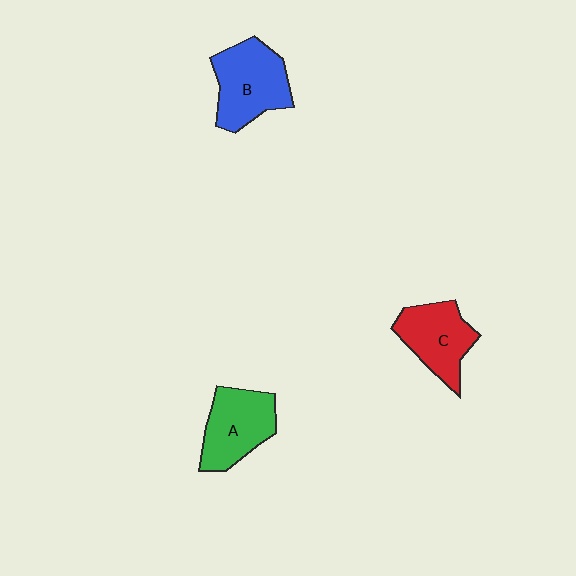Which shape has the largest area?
Shape B (blue).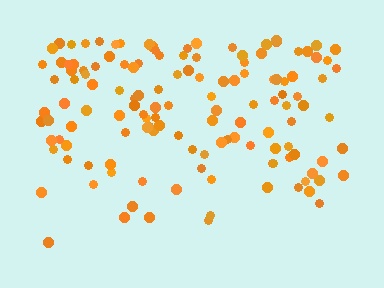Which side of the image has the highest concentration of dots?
The top.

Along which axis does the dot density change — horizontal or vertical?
Vertical.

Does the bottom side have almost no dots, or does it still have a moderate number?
Still a moderate number, just noticeably fewer than the top.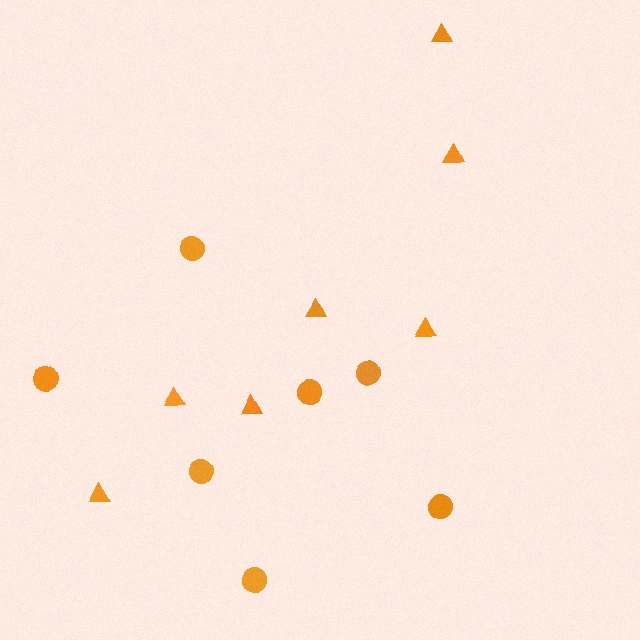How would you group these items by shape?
There are 2 groups: one group of triangles (7) and one group of circles (7).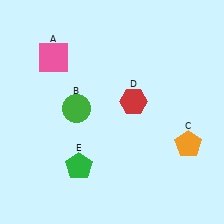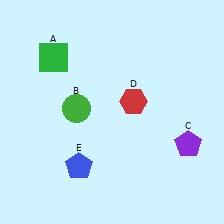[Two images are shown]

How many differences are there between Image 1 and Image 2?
There are 3 differences between the two images.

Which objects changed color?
A changed from pink to green. C changed from orange to purple. E changed from green to blue.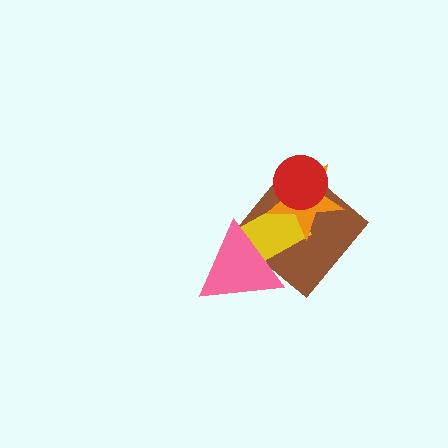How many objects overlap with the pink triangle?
2 objects overlap with the pink triangle.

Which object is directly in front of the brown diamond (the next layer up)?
The yellow rectangle is directly in front of the brown diamond.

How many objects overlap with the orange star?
3 objects overlap with the orange star.